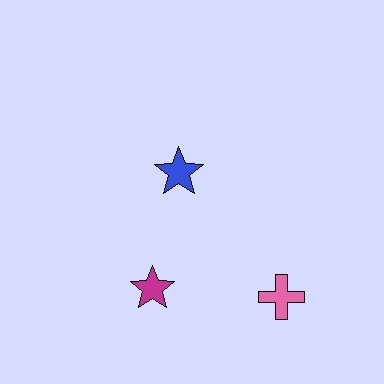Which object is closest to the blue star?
The magenta star is closest to the blue star.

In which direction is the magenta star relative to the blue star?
The magenta star is below the blue star.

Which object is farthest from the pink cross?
The blue star is farthest from the pink cross.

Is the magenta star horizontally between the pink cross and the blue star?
No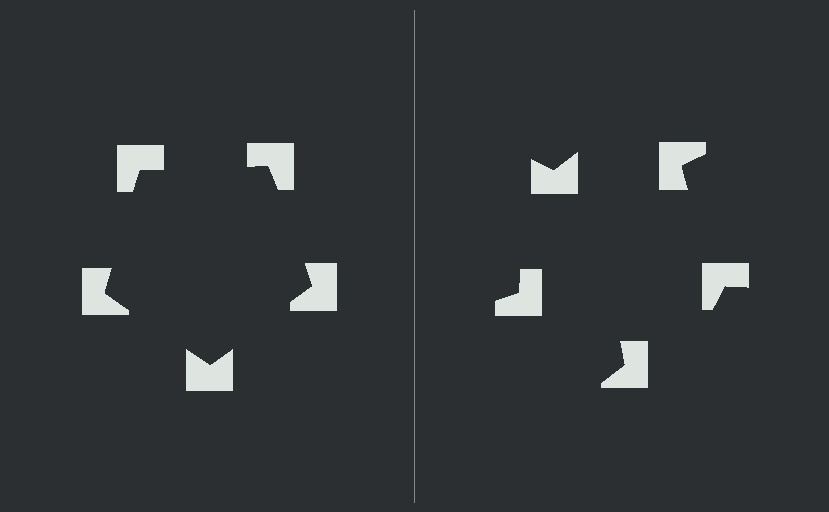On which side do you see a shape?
An illusory pentagon appears on the left side. On the right side the wedge cuts are rotated, so no coherent shape forms.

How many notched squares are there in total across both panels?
10 — 5 on each side.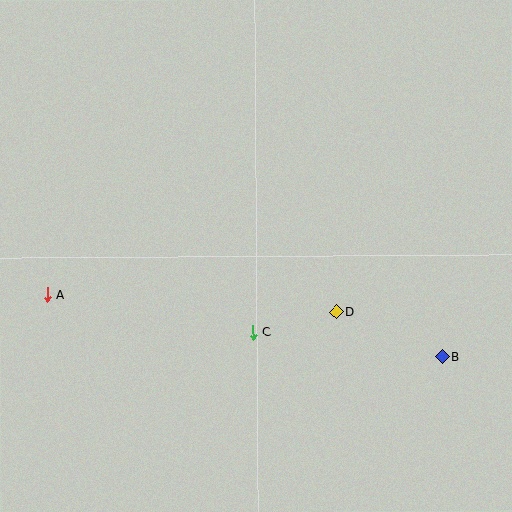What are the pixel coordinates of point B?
Point B is at (442, 356).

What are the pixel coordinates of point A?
Point A is at (48, 295).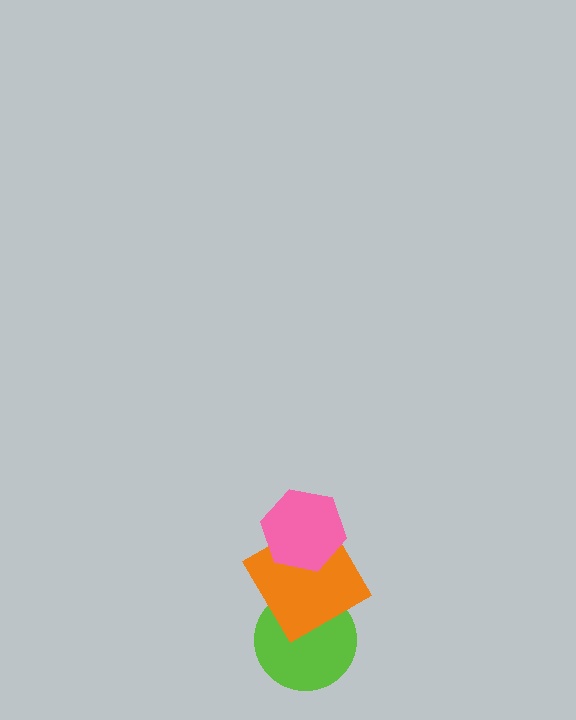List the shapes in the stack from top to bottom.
From top to bottom: the pink hexagon, the orange diamond, the lime circle.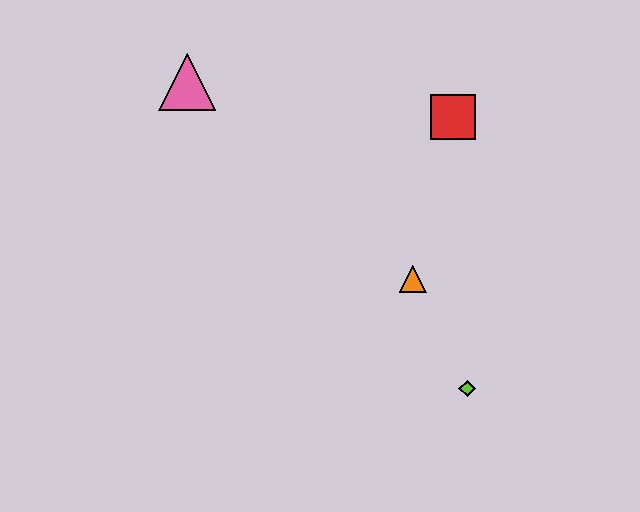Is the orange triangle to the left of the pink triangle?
No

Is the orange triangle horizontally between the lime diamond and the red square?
No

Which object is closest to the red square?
The orange triangle is closest to the red square.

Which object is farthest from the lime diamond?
The pink triangle is farthest from the lime diamond.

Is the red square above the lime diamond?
Yes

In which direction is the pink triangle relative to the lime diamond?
The pink triangle is above the lime diamond.